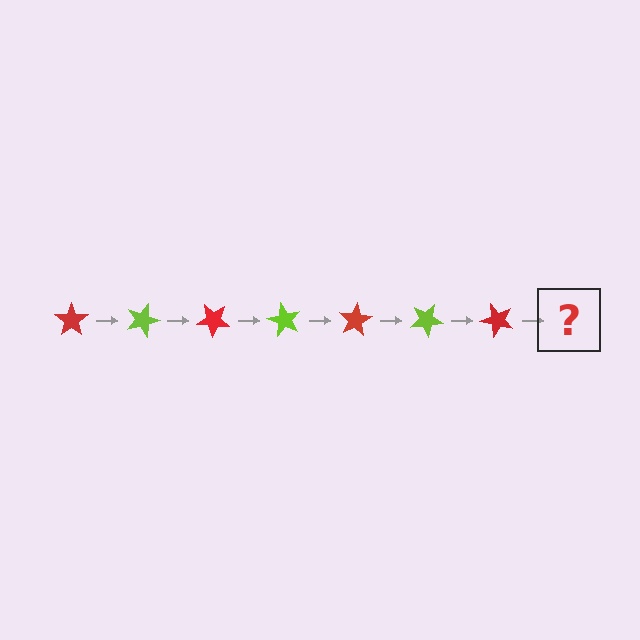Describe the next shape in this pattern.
It should be a lime star, rotated 140 degrees from the start.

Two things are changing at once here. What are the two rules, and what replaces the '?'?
The two rules are that it rotates 20 degrees each step and the color cycles through red and lime. The '?' should be a lime star, rotated 140 degrees from the start.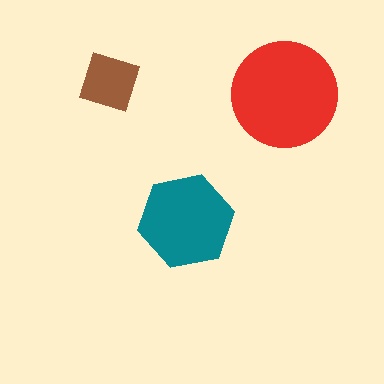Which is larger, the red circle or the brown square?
The red circle.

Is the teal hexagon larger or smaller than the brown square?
Larger.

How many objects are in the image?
There are 3 objects in the image.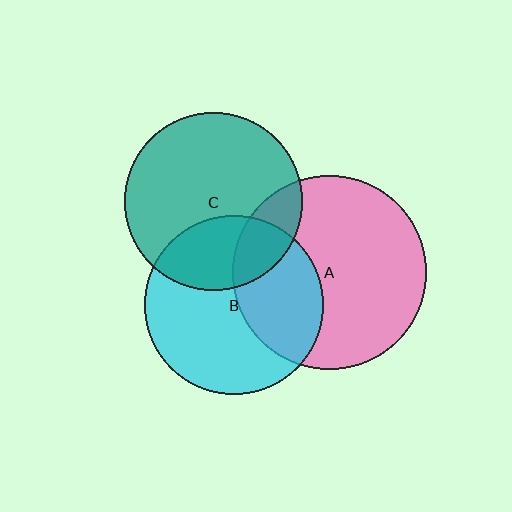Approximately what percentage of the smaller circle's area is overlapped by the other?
Approximately 20%.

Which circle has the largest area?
Circle A (pink).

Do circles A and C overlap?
Yes.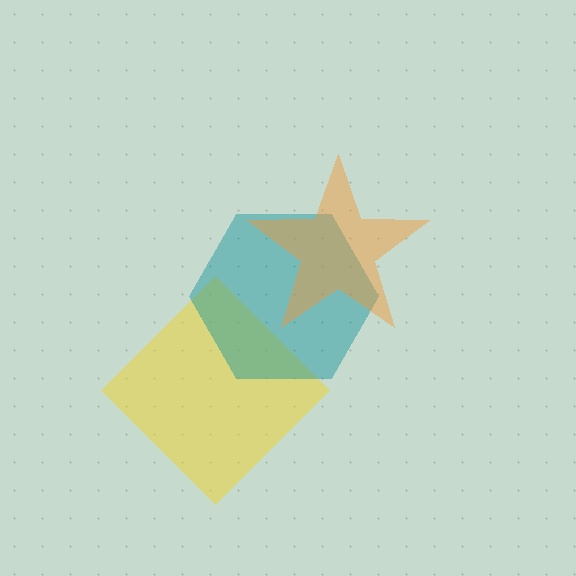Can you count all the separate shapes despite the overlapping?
Yes, there are 3 separate shapes.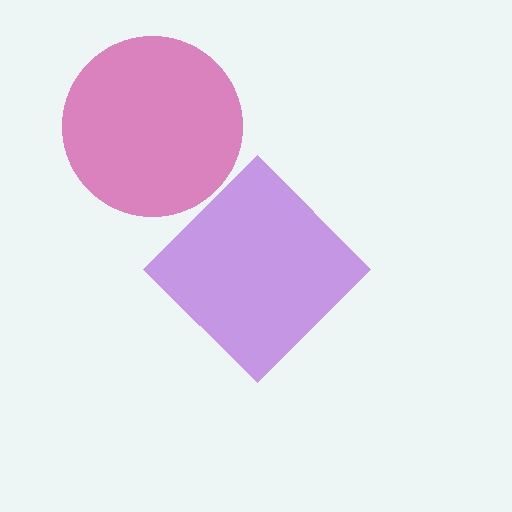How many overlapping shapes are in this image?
There are 2 overlapping shapes in the image.